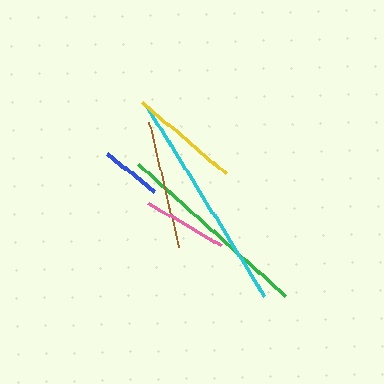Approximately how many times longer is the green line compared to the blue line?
The green line is approximately 3.3 times the length of the blue line.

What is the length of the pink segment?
The pink segment is approximately 84 pixels long.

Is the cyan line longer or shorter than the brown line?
The cyan line is longer than the brown line.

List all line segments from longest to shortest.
From longest to shortest: cyan, green, brown, yellow, pink, blue.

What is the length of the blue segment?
The blue segment is approximately 61 pixels long.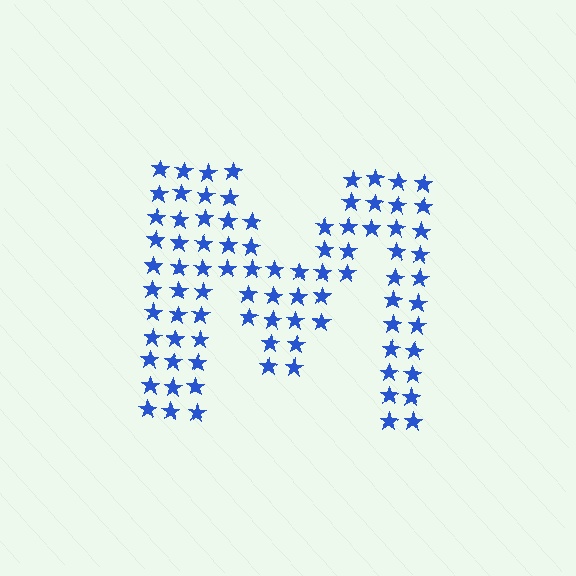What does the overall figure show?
The overall figure shows the letter M.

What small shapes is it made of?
It is made of small stars.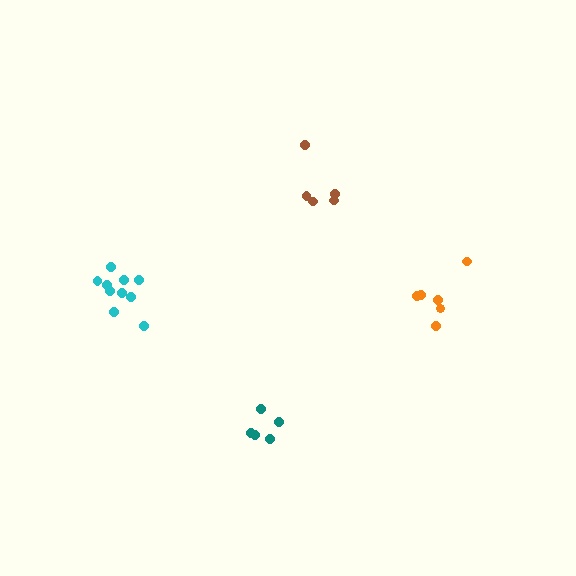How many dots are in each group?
Group 1: 5 dots, Group 2: 5 dots, Group 3: 11 dots, Group 4: 6 dots (27 total).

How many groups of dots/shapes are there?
There are 4 groups.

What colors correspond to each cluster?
The clusters are colored: brown, teal, cyan, orange.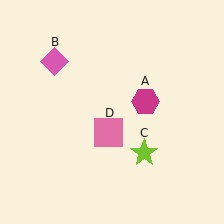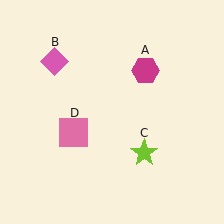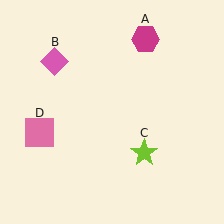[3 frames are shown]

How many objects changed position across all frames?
2 objects changed position: magenta hexagon (object A), pink square (object D).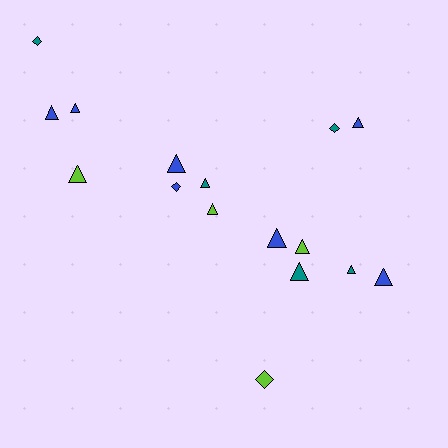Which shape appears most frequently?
Triangle, with 12 objects.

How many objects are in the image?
There are 16 objects.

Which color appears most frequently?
Blue, with 7 objects.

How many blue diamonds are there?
There is 1 blue diamond.